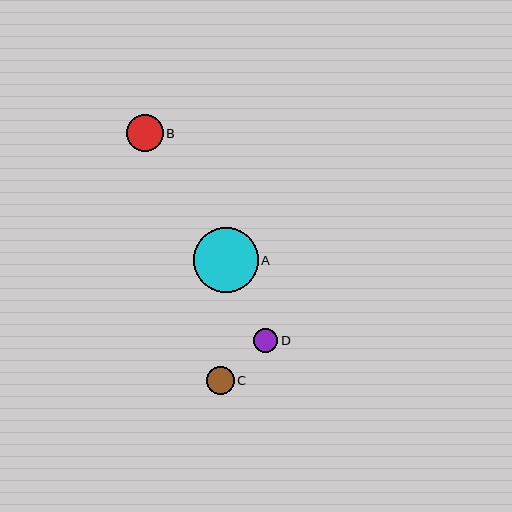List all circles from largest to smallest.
From largest to smallest: A, B, C, D.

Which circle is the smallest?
Circle D is the smallest with a size of approximately 24 pixels.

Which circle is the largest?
Circle A is the largest with a size of approximately 65 pixels.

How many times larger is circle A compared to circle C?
Circle A is approximately 2.3 times the size of circle C.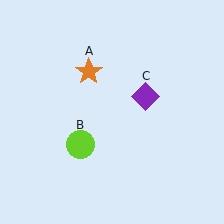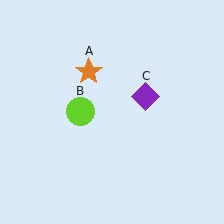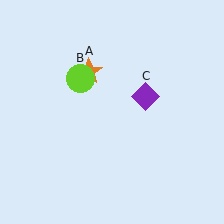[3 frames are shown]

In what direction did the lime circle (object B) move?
The lime circle (object B) moved up.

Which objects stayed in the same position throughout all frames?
Orange star (object A) and purple diamond (object C) remained stationary.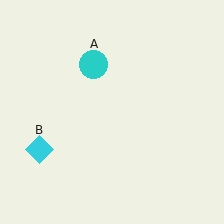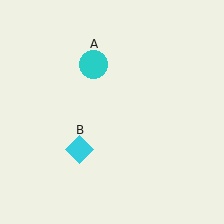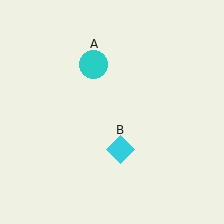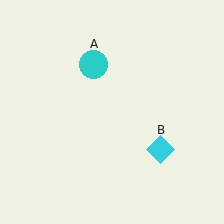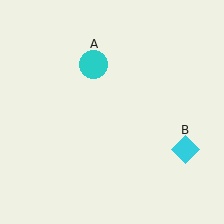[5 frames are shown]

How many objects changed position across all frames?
1 object changed position: cyan diamond (object B).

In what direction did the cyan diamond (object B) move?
The cyan diamond (object B) moved right.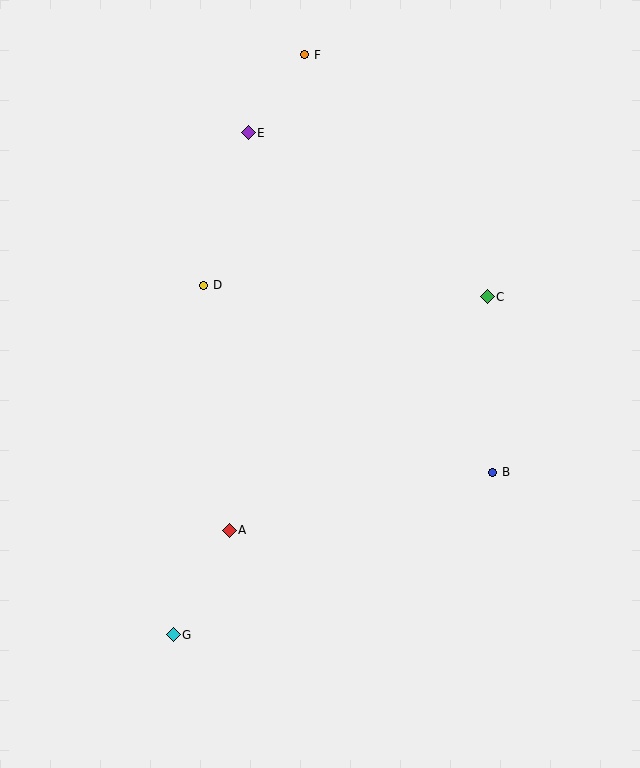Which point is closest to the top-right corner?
Point C is closest to the top-right corner.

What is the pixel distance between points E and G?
The distance between E and G is 507 pixels.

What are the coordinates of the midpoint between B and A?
The midpoint between B and A is at (361, 501).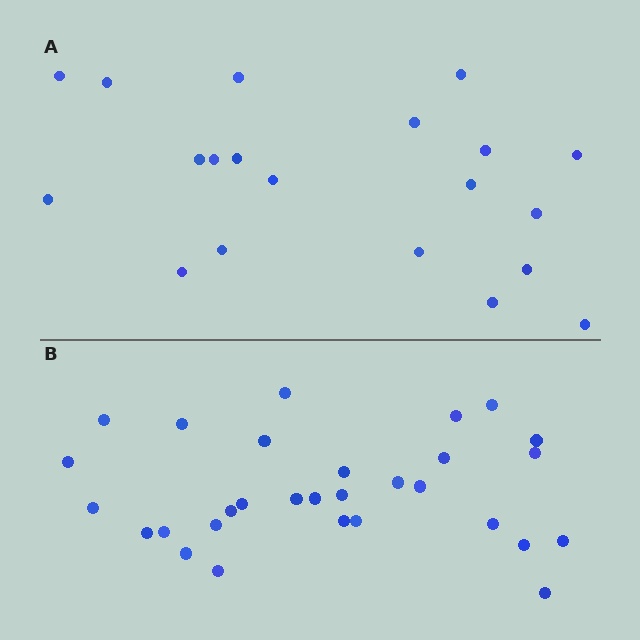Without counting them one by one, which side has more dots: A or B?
Region B (the bottom region) has more dots.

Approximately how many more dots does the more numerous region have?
Region B has roughly 10 or so more dots than region A.